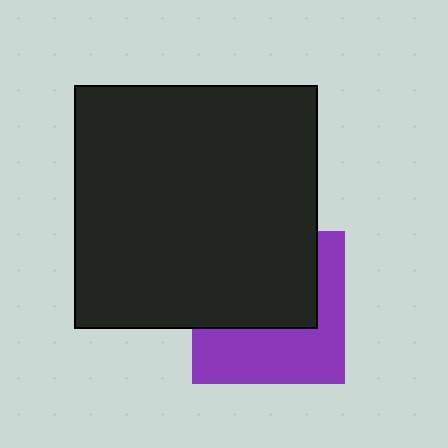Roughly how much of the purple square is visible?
About half of it is visible (roughly 47%).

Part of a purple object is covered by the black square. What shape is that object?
It is a square.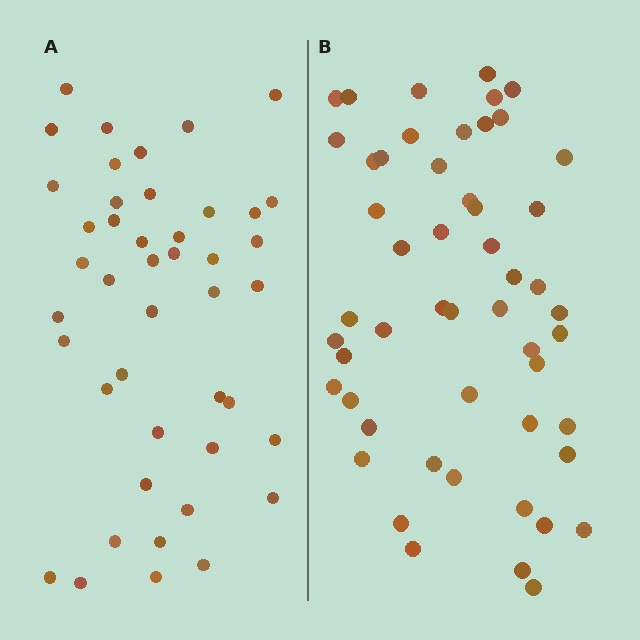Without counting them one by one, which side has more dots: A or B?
Region B (the right region) has more dots.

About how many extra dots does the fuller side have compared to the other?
Region B has roughly 8 or so more dots than region A.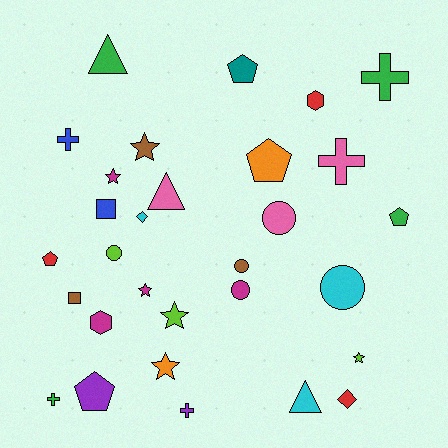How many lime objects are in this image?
There are 3 lime objects.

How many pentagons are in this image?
There are 5 pentagons.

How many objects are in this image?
There are 30 objects.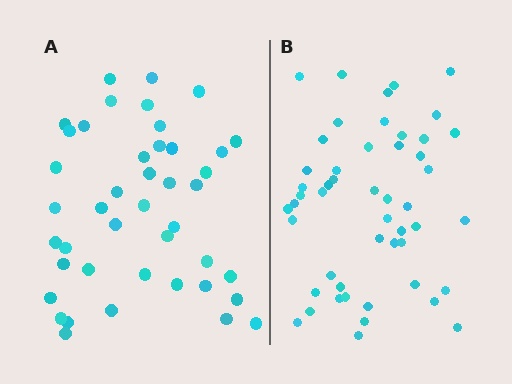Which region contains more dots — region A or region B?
Region B (the right region) has more dots.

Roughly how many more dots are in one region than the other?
Region B has roughly 8 or so more dots than region A.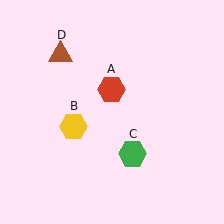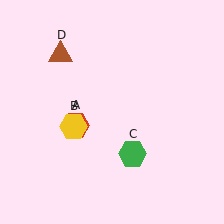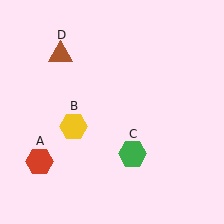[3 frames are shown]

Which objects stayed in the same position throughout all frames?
Yellow hexagon (object B) and green hexagon (object C) and brown triangle (object D) remained stationary.